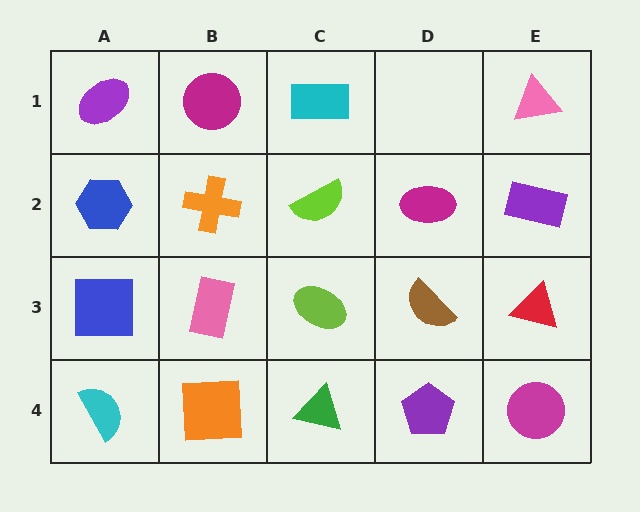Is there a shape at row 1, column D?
No, that cell is empty.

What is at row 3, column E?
A red triangle.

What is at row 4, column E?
A magenta circle.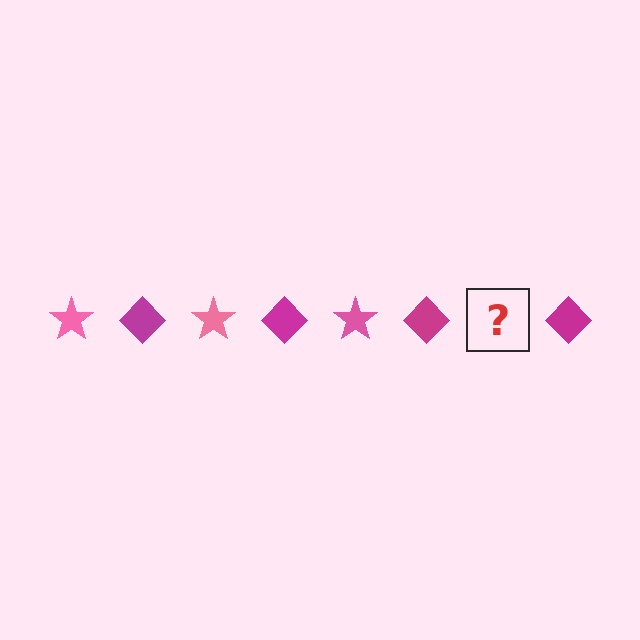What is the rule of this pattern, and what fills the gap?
The rule is that the pattern alternates between pink star and magenta diamond. The gap should be filled with a pink star.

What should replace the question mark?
The question mark should be replaced with a pink star.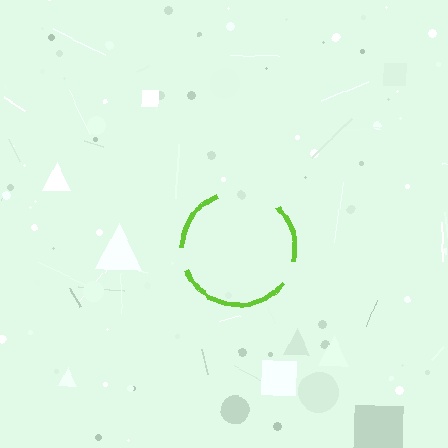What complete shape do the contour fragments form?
The contour fragments form a circle.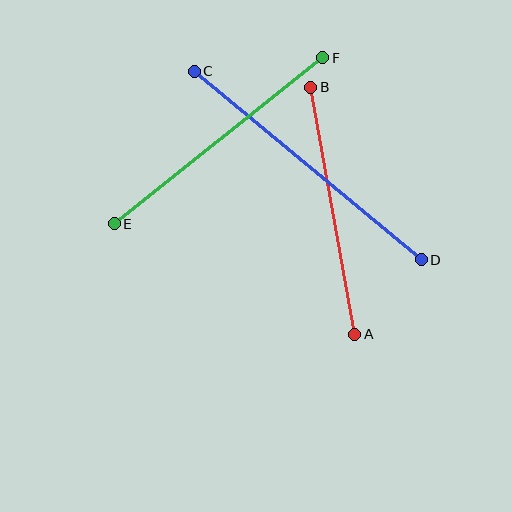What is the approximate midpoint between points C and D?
The midpoint is at approximately (308, 166) pixels.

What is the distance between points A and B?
The distance is approximately 251 pixels.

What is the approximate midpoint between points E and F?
The midpoint is at approximately (218, 141) pixels.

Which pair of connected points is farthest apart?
Points C and D are farthest apart.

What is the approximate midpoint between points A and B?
The midpoint is at approximately (333, 211) pixels.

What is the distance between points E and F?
The distance is approximately 266 pixels.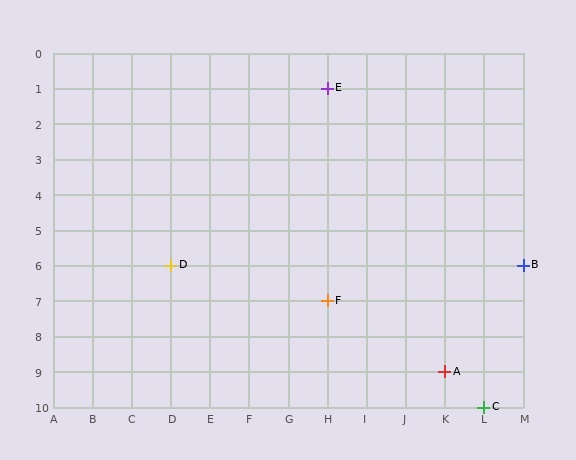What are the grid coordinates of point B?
Point B is at grid coordinates (M, 6).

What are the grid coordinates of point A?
Point A is at grid coordinates (K, 9).